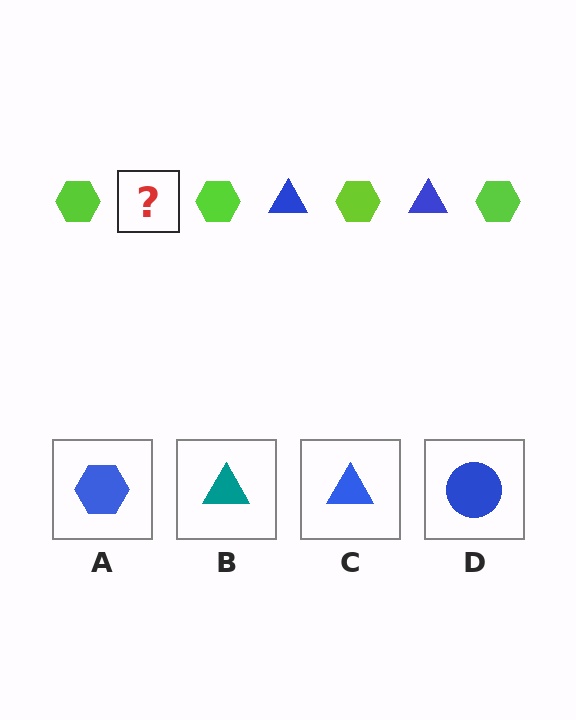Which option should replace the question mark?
Option C.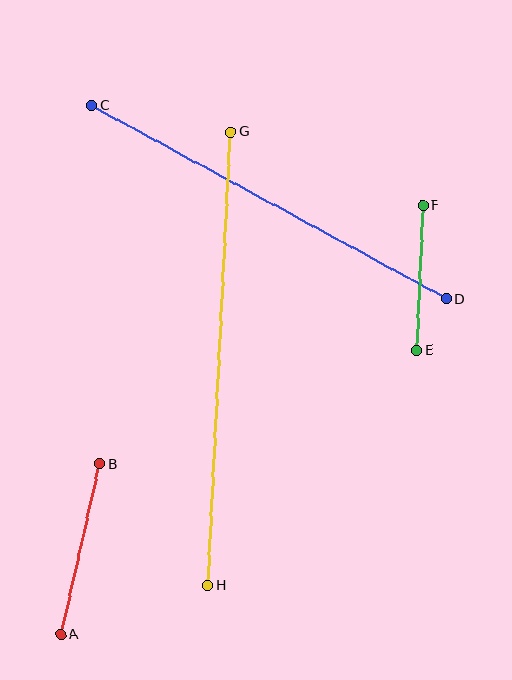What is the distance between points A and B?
The distance is approximately 175 pixels.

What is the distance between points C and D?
The distance is approximately 404 pixels.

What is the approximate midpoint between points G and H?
The midpoint is at approximately (219, 359) pixels.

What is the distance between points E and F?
The distance is approximately 145 pixels.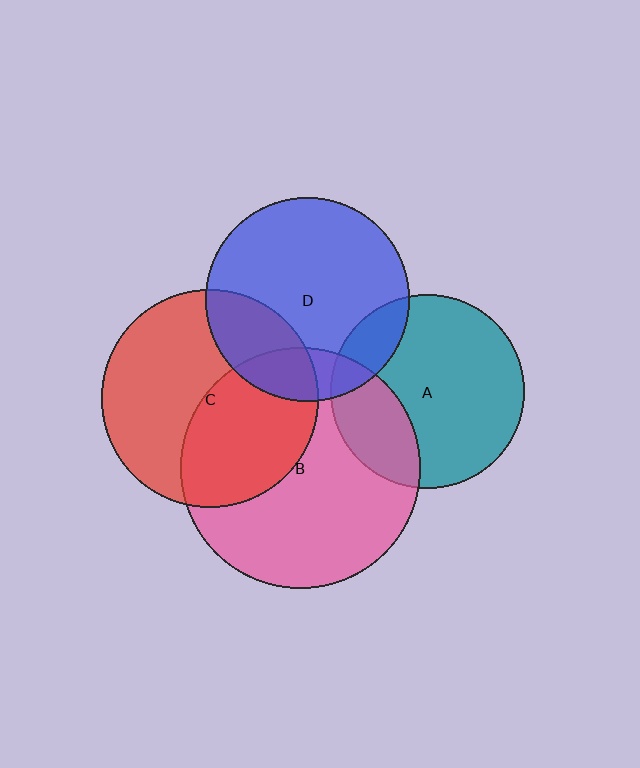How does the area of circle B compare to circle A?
Approximately 1.5 times.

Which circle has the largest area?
Circle B (pink).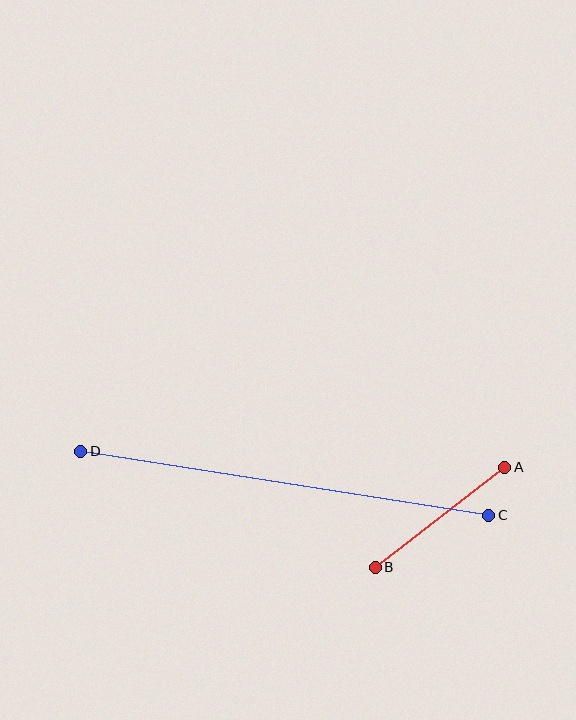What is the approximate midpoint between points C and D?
The midpoint is at approximately (285, 483) pixels.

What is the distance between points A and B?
The distance is approximately 163 pixels.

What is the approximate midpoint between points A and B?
The midpoint is at approximately (440, 517) pixels.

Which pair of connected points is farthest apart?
Points C and D are farthest apart.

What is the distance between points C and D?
The distance is approximately 413 pixels.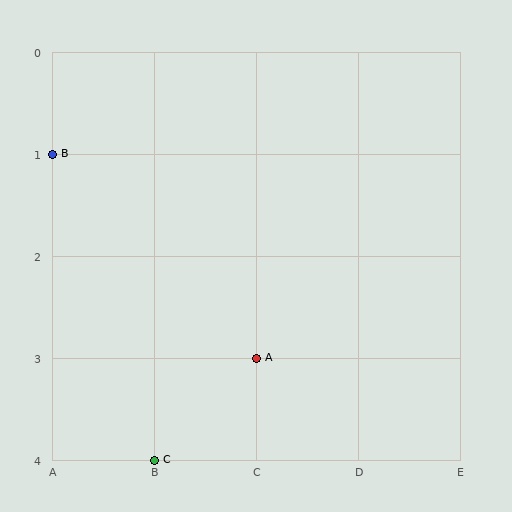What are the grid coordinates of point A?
Point A is at grid coordinates (C, 3).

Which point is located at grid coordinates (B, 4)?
Point C is at (B, 4).